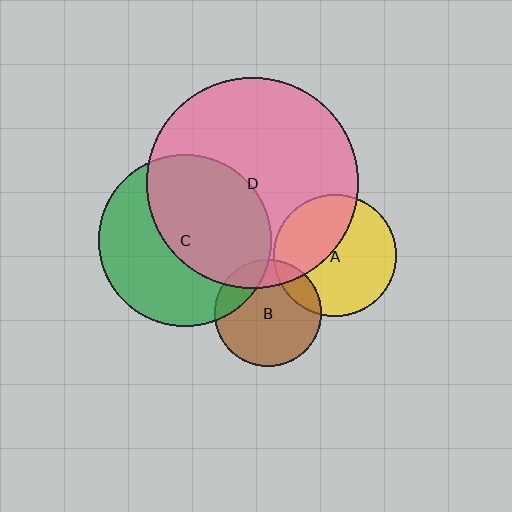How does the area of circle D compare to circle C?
Approximately 1.5 times.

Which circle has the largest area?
Circle D (pink).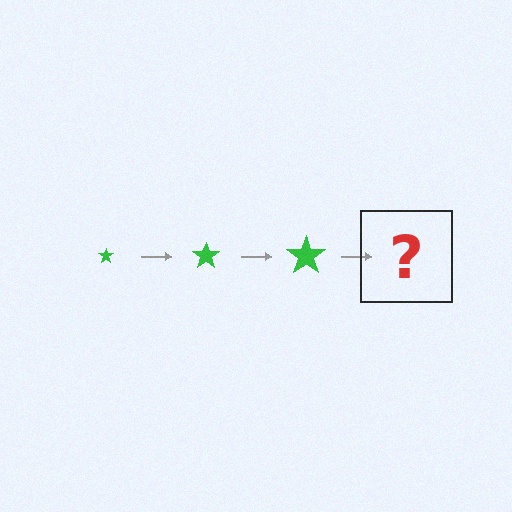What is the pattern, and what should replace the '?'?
The pattern is that the star gets progressively larger each step. The '?' should be a green star, larger than the previous one.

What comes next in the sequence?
The next element should be a green star, larger than the previous one.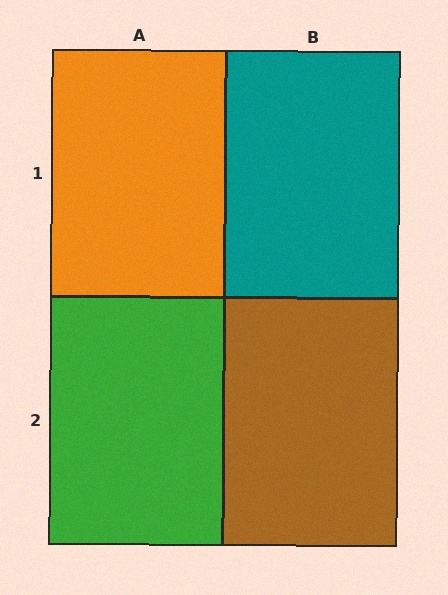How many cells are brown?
1 cell is brown.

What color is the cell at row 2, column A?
Green.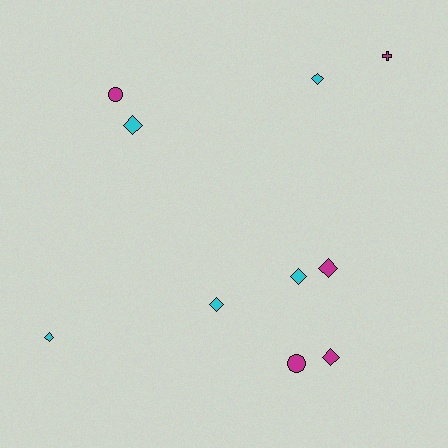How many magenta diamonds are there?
There are 2 magenta diamonds.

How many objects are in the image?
There are 10 objects.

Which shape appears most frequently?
Diamond, with 7 objects.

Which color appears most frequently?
Magenta, with 5 objects.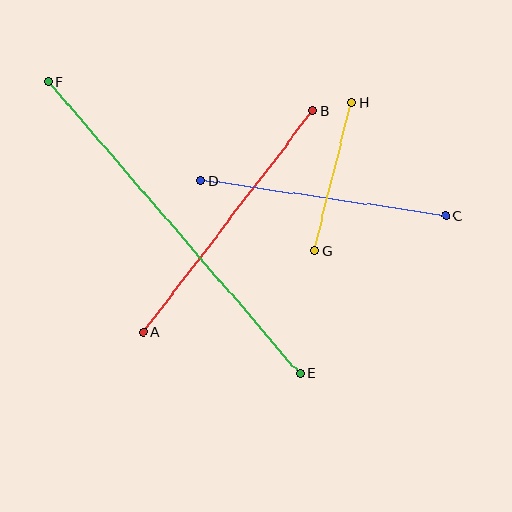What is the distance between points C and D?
The distance is approximately 247 pixels.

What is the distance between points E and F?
The distance is approximately 386 pixels.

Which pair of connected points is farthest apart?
Points E and F are farthest apart.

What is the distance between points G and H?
The distance is approximately 153 pixels.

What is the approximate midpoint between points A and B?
The midpoint is at approximately (228, 222) pixels.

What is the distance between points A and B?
The distance is approximately 279 pixels.